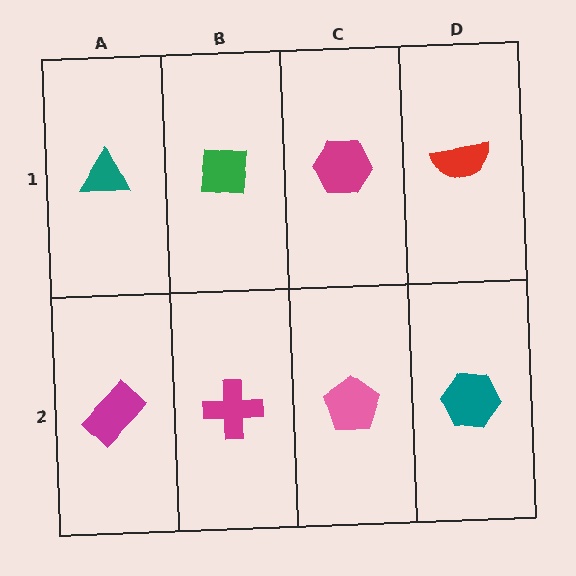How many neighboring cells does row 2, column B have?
3.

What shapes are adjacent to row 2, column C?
A magenta hexagon (row 1, column C), a magenta cross (row 2, column B), a teal hexagon (row 2, column D).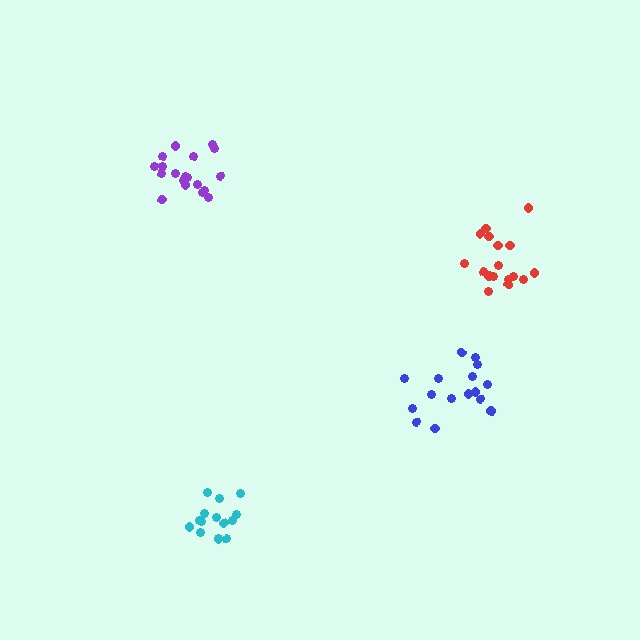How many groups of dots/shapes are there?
There are 4 groups.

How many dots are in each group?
Group 1: 16 dots, Group 2: 20 dots, Group 3: 17 dots, Group 4: 15 dots (68 total).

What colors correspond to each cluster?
The clusters are colored: blue, purple, red, cyan.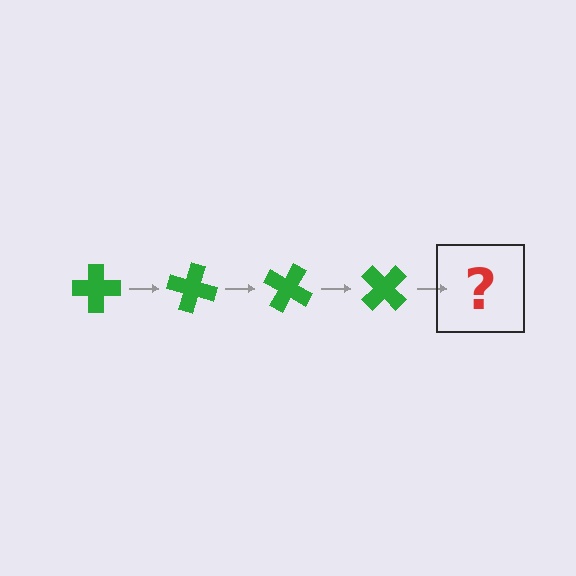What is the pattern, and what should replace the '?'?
The pattern is that the cross rotates 15 degrees each step. The '?' should be a green cross rotated 60 degrees.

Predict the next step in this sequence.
The next step is a green cross rotated 60 degrees.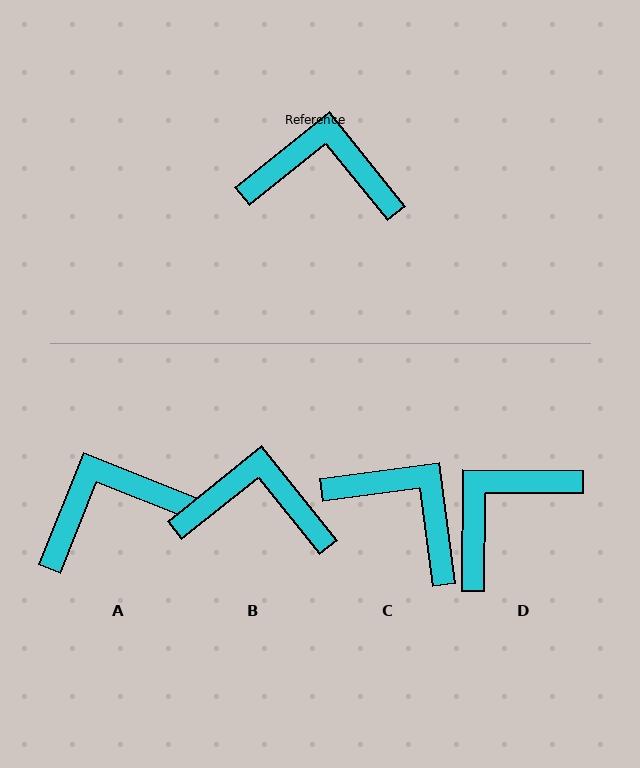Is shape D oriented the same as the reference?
No, it is off by about 51 degrees.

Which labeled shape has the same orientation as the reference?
B.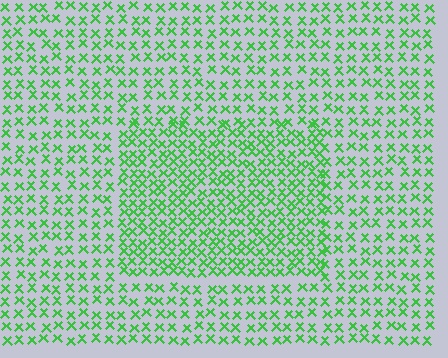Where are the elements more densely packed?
The elements are more densely packed inside the rectangle boundary.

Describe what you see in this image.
The image contains small green elements arranged at two different densities. A rectangle-shaped region is visible where the elements are more densely packed than the surrounding area.